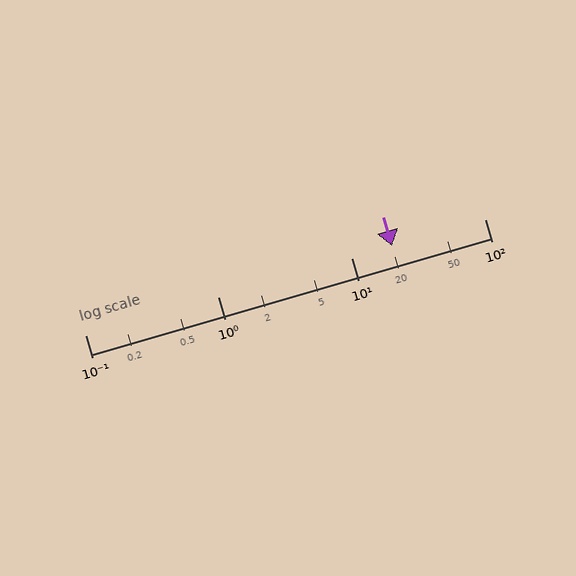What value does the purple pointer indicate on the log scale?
The pointer indicates approximately 20.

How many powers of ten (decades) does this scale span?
The scale spans 3 decades, from 0.1 to 100.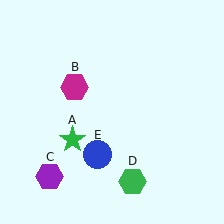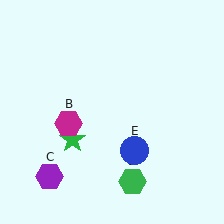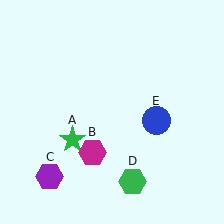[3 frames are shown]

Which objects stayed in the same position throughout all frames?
Green star (object A) and purple hexagon (object C) and green hexagon (object D) remained stationary.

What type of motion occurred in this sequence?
The magenta hexagon (object B), blue circle (object E) rotated counterclockwise around the center of the scene.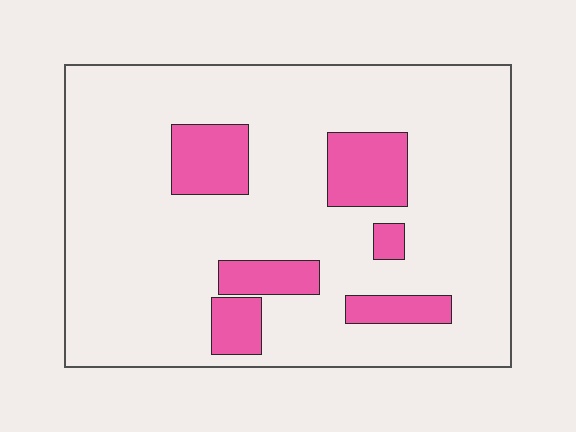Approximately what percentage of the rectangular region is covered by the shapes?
Approximately 15%.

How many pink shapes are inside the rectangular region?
6.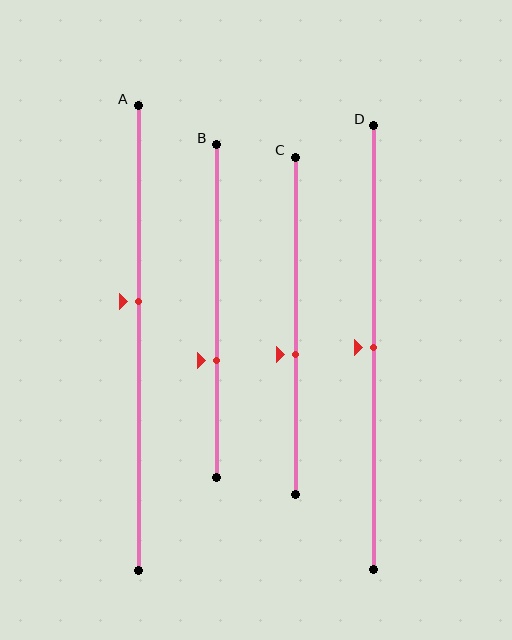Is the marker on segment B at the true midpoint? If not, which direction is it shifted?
No, the marker on segment B is shifted downward by about 15% of the segment length.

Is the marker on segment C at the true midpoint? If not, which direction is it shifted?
No, the marker on segment C is shifted downward by about 9% of the segment length.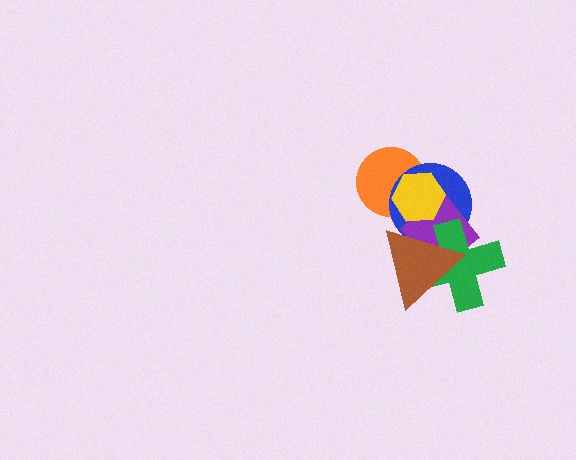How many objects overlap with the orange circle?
2 objects overlap with the orange circle.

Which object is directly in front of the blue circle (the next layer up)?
The purple diamond is directly in front of the blue circle.